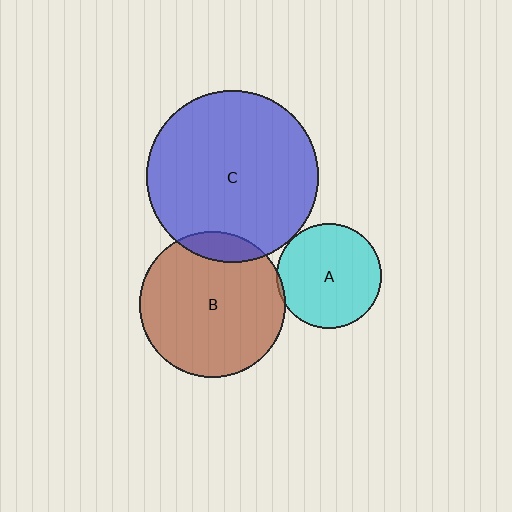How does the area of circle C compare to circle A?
Approximately 2.7 times.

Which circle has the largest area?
Circle C (blue).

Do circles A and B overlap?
Yes.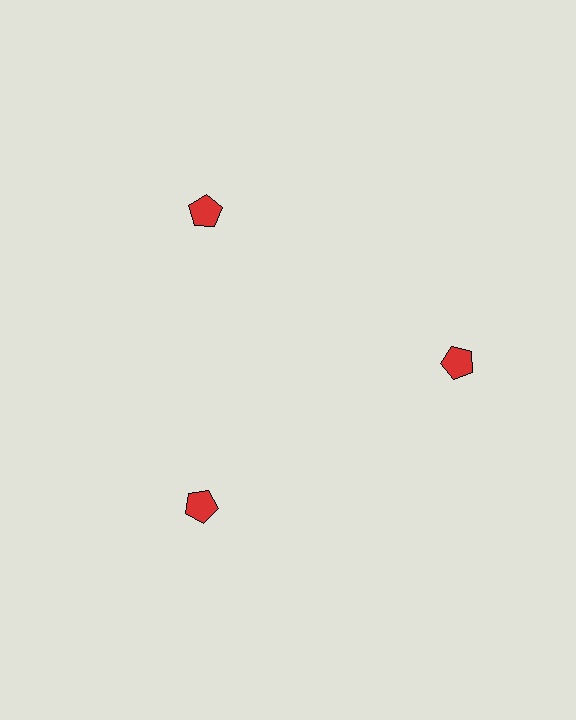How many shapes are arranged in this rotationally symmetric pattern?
There are 3 shapes, arranged in 3 groups of 1.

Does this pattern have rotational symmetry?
Yes, this pattern has 3-fold rotational symmetry. It looks the same after rotating 120 degrees around the center.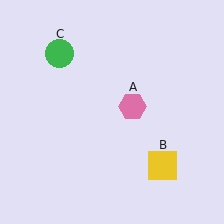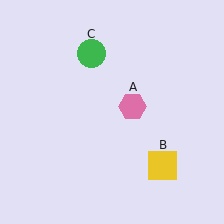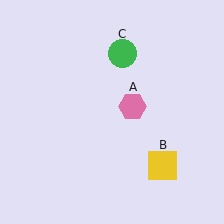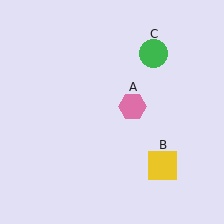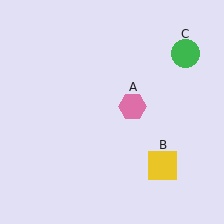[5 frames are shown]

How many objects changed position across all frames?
1 object changed position: green circle (object C).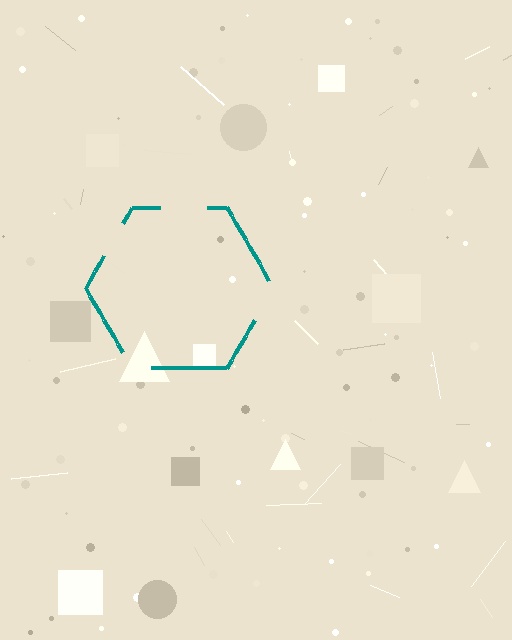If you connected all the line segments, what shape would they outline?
They would outline a hexagon.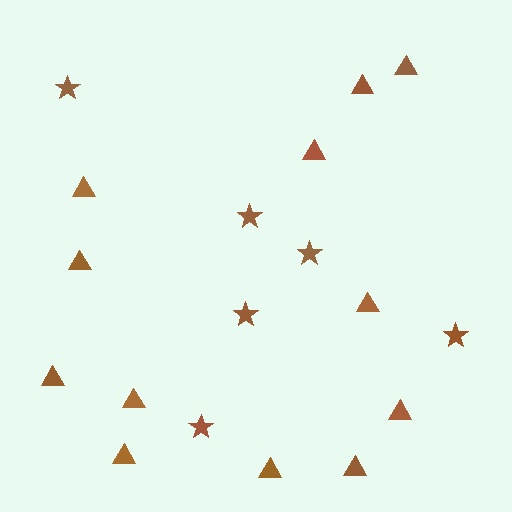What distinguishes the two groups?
There are 2 groups: one group of stars (6) and one group of triangles (12).